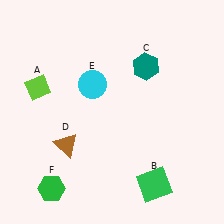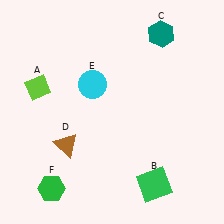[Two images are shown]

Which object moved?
The teal hexagon (C) moved up.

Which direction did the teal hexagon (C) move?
The teal hexagon (C) moved up.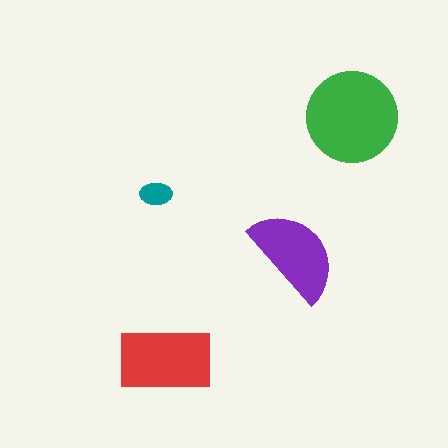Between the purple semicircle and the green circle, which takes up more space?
The green circle.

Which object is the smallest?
The teal ellipse.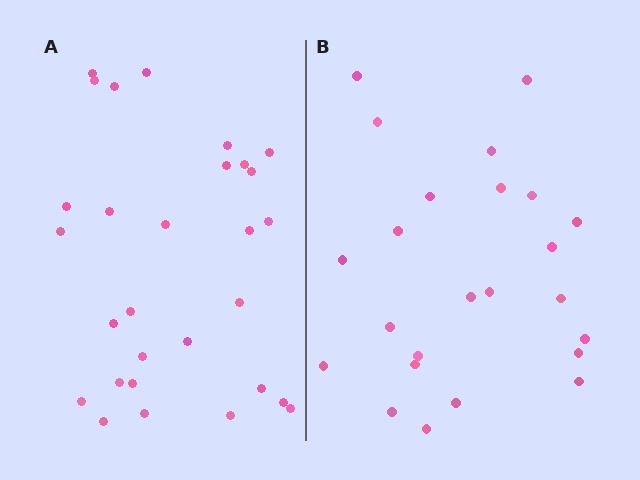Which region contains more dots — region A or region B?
Region A (the left region) has more dots.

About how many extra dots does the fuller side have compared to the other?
Region A has about 5 more dots than region B.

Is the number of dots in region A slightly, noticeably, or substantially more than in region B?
Region A has only slightly more — the two regions are fairly close. The ratio is roughly 1.2 to 1.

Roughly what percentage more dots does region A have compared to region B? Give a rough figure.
About 20% more.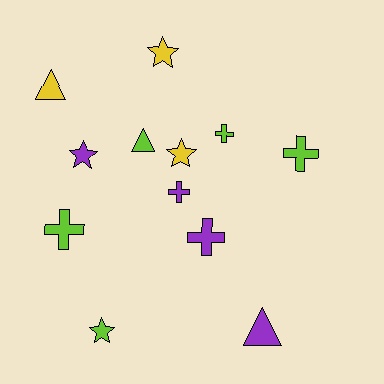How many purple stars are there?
There is 1 purple star.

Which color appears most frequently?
Lime, with 5 objects.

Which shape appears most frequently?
Cross, with 5 objects.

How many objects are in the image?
There are 12 objects.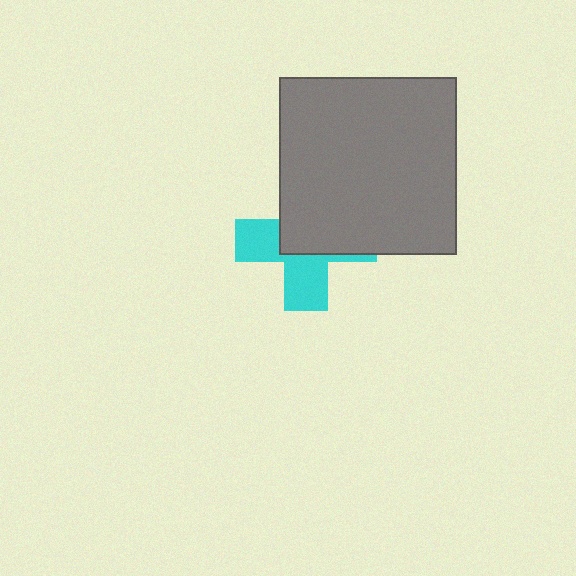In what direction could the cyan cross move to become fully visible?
The cyan cross could move toward the lower-left. That would shift it out from behind the gray square entirely.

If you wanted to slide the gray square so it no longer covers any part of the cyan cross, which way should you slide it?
Slide it toward the upper-right — that is the most direct way to separate the two shapes.